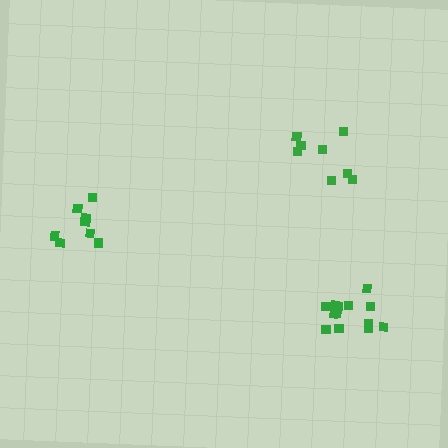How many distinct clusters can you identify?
There are 3 distinct clusters.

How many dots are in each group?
Group 1: 8 dots, Group 2: 8 dots, Group 3: 13 dots (29 total).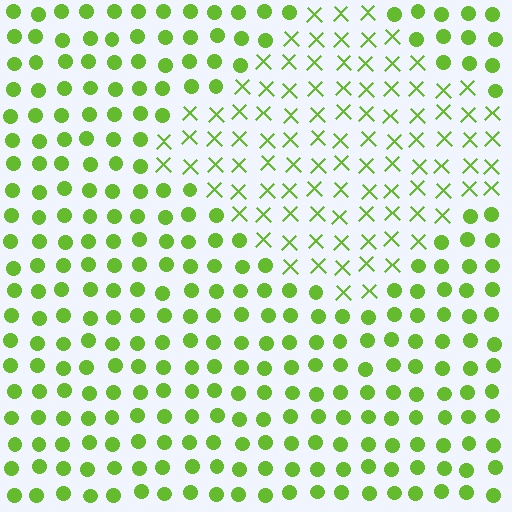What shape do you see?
I see a diamond.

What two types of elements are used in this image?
The image uses X marks inside the diamond region and circles outside it.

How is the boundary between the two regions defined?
The boundary is defined by a change in element shape: X marks inside vs. circles outside. All elements share the same color and spacing.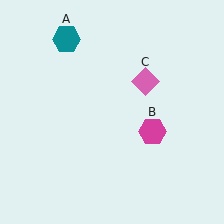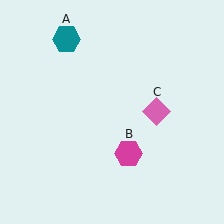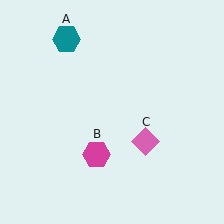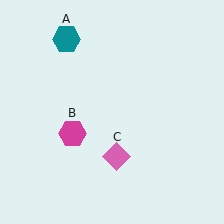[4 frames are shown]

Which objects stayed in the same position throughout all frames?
Teal hexagon (object A) remained stationary.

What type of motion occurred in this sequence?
The magenta hexagon (object B), pink diamond (object C) rotated clockwise around the center of the scene.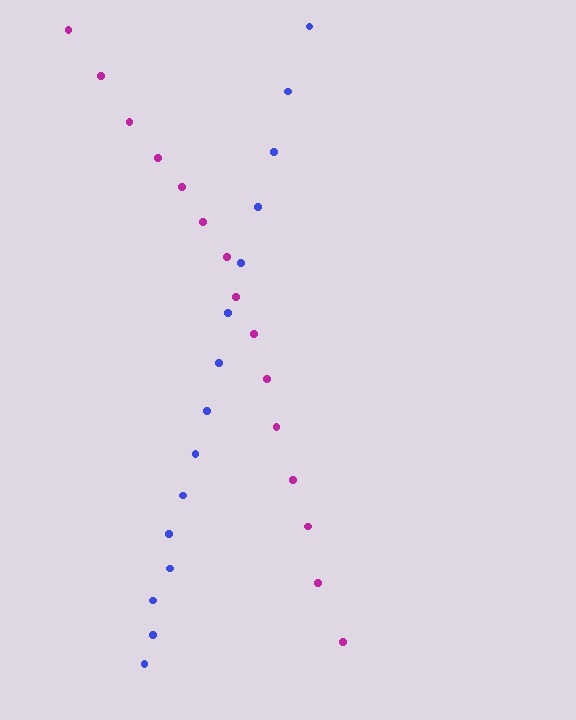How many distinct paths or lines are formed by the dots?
There are 2 distinct paths.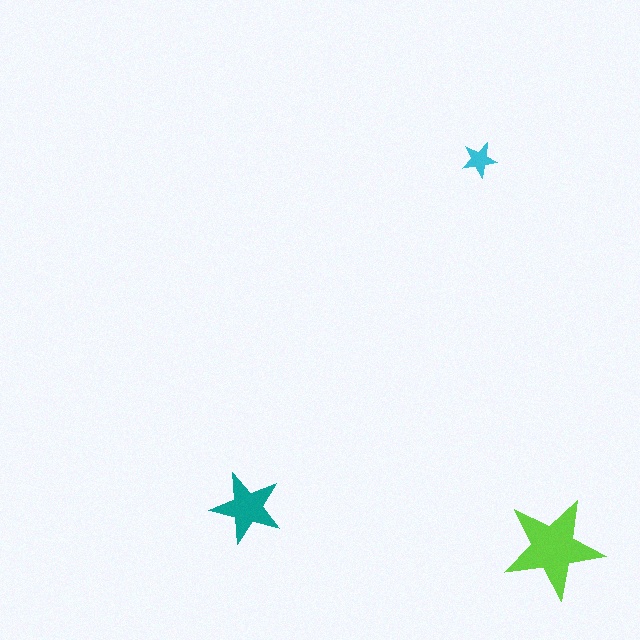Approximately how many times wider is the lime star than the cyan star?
About 3 times wider.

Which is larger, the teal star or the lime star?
The lime one.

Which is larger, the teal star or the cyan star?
The teal one.